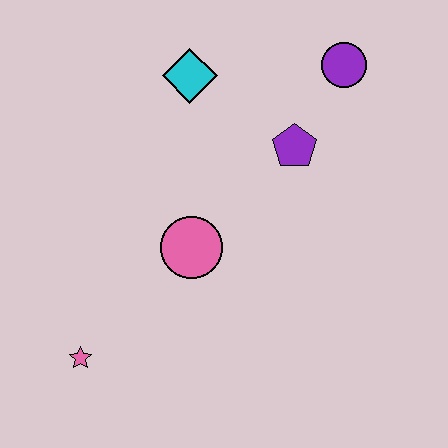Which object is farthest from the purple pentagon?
The pink star is farthest from the purple pentagon.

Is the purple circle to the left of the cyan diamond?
No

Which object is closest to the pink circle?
The purple pentagon is closest to the pink circle.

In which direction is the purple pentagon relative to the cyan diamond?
The purple pentagon is to the right of the cyan diamond.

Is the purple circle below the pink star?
No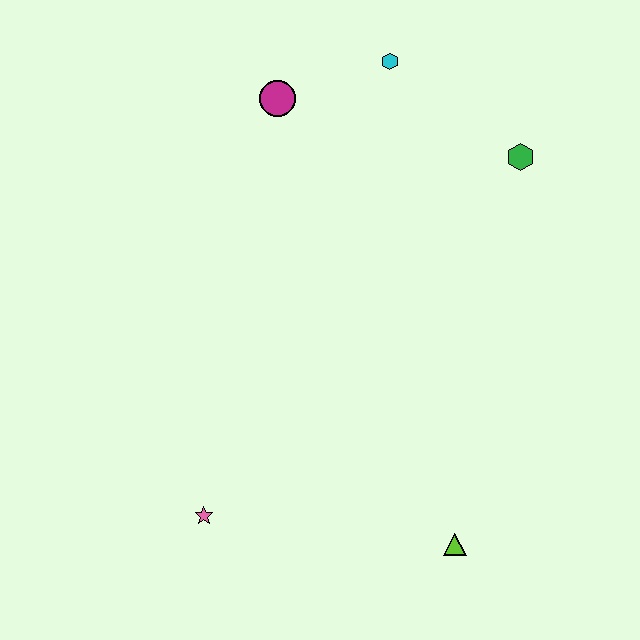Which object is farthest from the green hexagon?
The pink star is farthest from the green hexagon.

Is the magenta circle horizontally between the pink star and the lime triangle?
Yes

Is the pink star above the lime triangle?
Yes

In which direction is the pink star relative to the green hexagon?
The pink star is below the green hexagon.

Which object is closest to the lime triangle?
The pink star is closest to the lime triangle.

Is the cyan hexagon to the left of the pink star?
No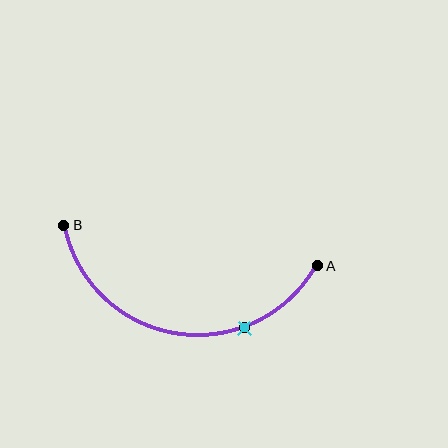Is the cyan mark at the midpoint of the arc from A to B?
No. The cyan mark lies on the arc but is closer to endpoint A. The arc midpoint would be at the point on the curve equidistant along the arc from both A and B.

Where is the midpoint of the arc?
The arc midpoint is the point on the curve farthest from the straight line joining A and B. It sits below that line.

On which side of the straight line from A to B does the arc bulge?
The arc bulges below the straight line connecting A and B.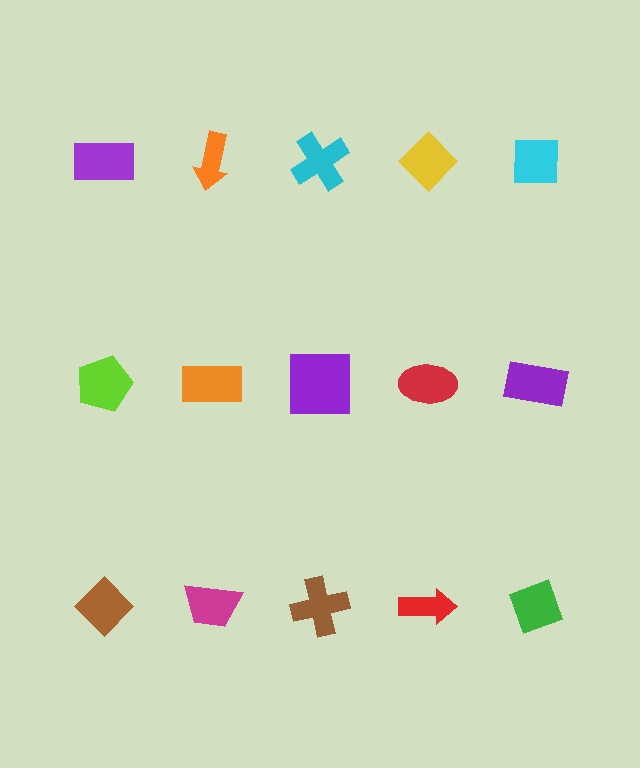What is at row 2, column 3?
A purple square.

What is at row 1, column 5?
A cyan square.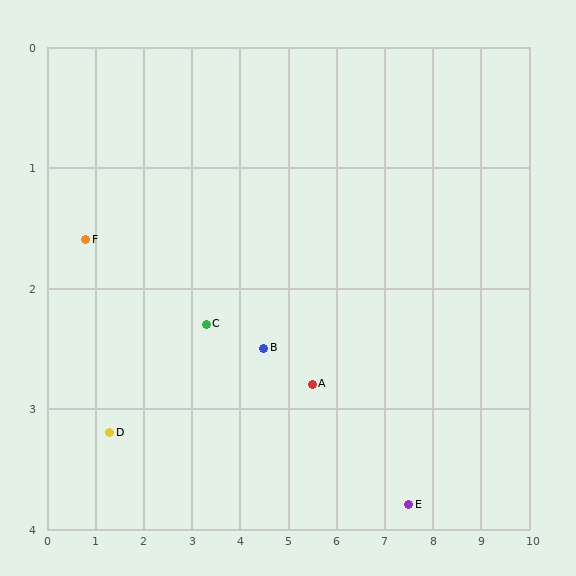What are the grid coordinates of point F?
Point F is at approximately (0.8, 1.6).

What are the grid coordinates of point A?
Point A is at approximately (5.5, 2.8).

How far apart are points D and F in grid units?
Points D and F are about 1.7 grid units apart.